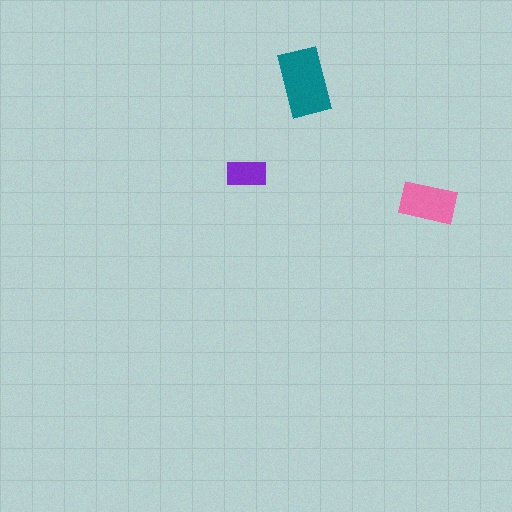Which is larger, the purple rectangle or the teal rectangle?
The teal one.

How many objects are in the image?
There are 3 objects in the image.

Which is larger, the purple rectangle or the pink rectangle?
The pink one.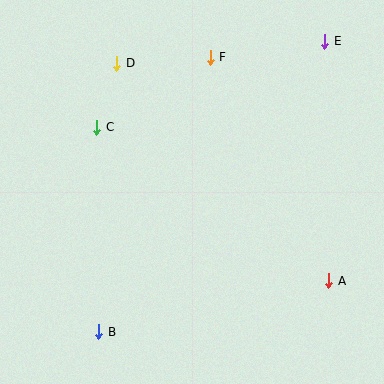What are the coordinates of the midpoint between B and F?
The midpoint between B and F is at (154, 195).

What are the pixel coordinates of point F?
Point F is at (210, 57).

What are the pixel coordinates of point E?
Point E is at (325, 41).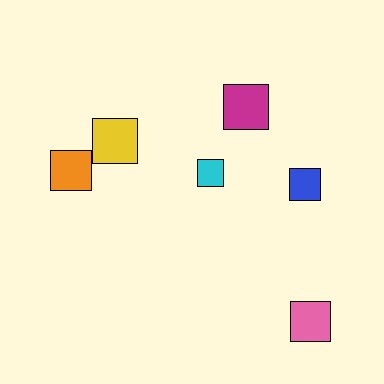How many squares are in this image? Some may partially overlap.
There are 6 squares.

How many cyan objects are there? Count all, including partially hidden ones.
There is 1 cyan object.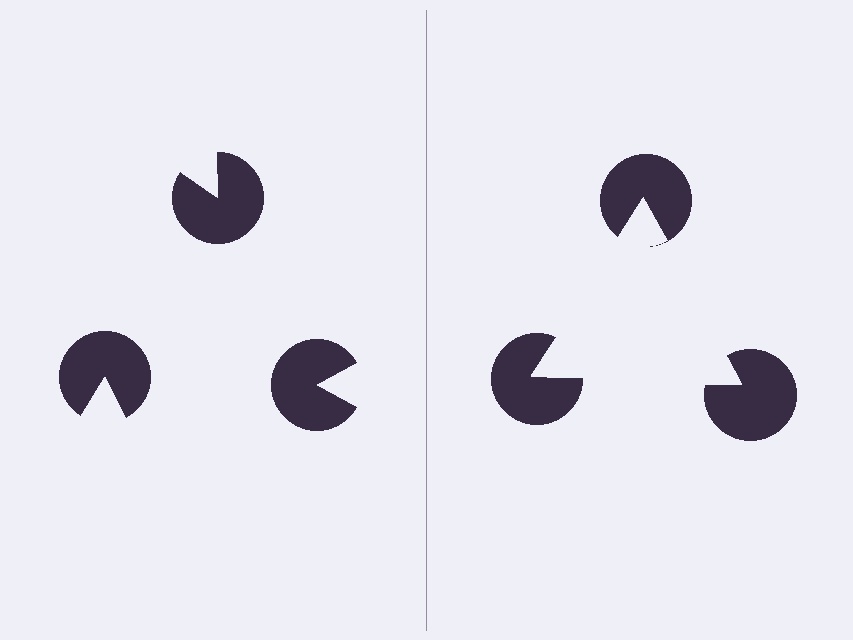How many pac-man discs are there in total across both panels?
6 — 3 on each side.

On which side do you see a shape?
An illusory triangle appears on the right side. On the left side the wedge cuts are rotated, so no coherent shape forms.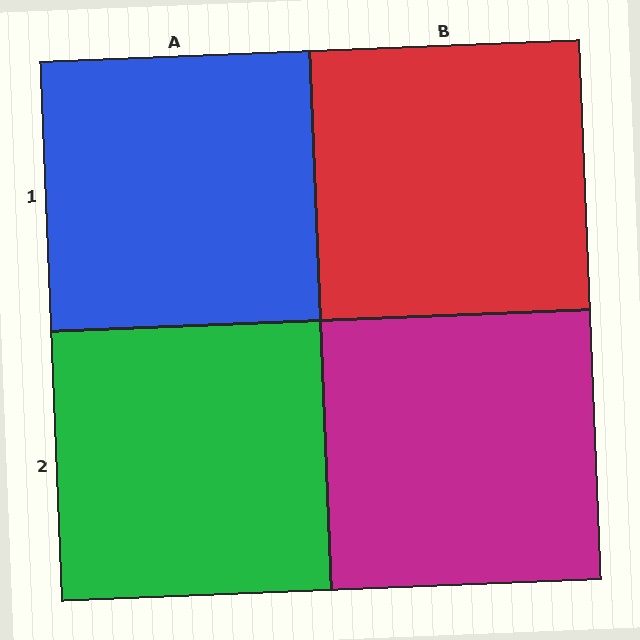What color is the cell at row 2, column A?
Green.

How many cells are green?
1 cell is green.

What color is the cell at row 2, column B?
Magenta.